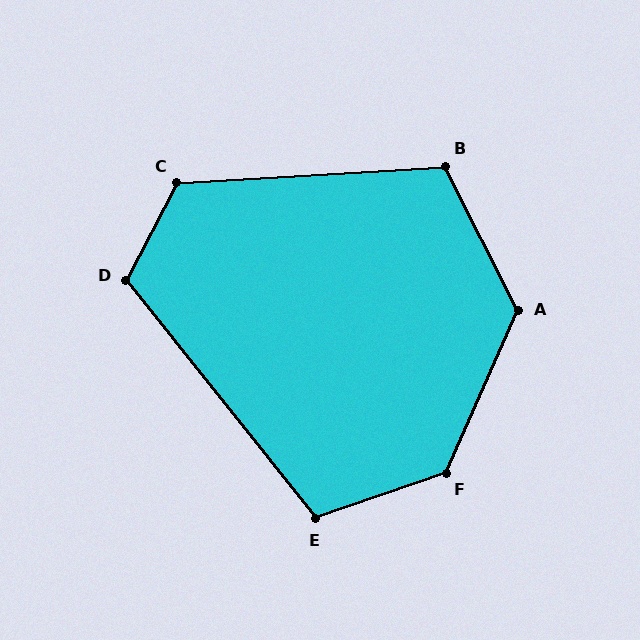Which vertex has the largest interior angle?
F, at approximately 133 degrees.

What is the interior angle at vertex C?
Approximately 121 degrees (obtuse).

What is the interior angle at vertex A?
Approximately 129 degrees (obtuse).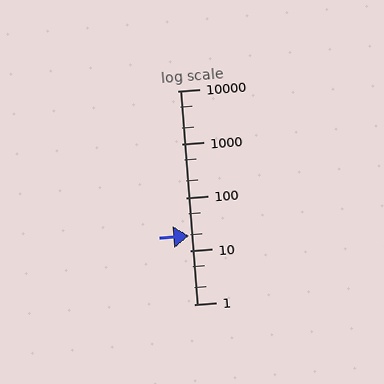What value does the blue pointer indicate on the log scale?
The pointer indicates approximately 19.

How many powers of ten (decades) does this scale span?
The scale spans 4 decades, from 1 to 10000.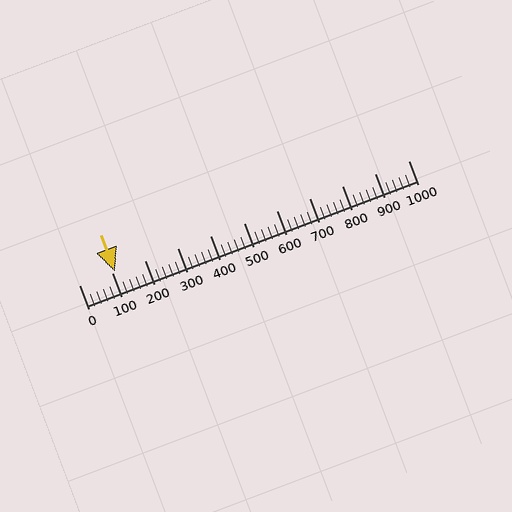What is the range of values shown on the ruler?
The ruler shows values from 0 to 1000.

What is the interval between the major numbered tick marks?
The major tick marks are spaced 100 units apart.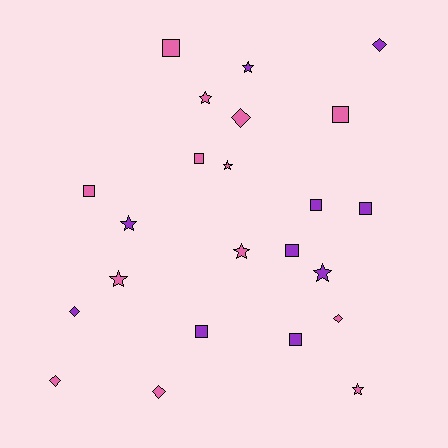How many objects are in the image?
There are 23 objects.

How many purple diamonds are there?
There are 2 purple diamonds.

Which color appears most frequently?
Pink, with 13 objects.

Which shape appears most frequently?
Square, with 9 objects.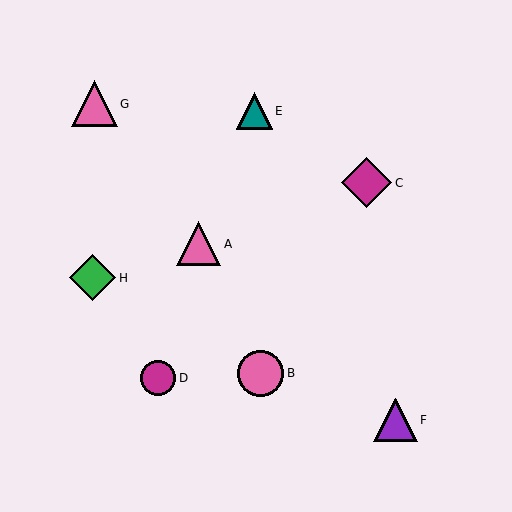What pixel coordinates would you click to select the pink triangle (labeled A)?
Click at (199, 244) to select the pink triangle A.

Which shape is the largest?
The magenta diamond (labeled C) is the largest.